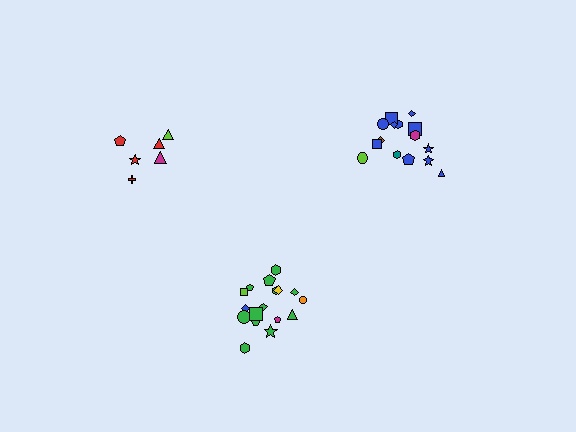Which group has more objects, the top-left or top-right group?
The top-right group.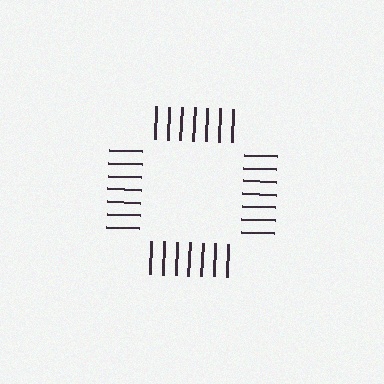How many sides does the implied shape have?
4 sides — the line-ends trace a square.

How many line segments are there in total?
28 — 7 along each of the 4 edges.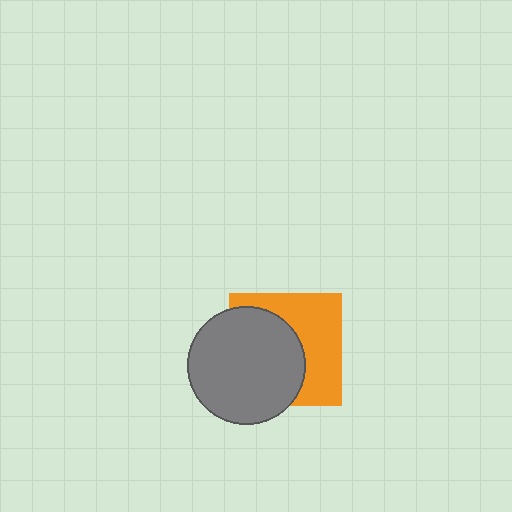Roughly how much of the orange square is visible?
About half of it is visible (roughly 47%).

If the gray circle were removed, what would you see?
You would see the complete orange square.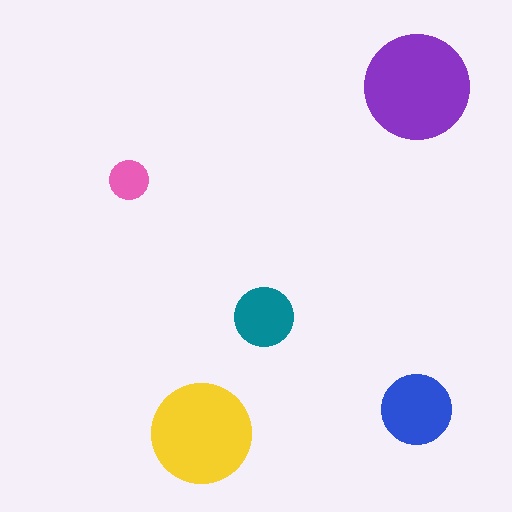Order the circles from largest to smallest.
the purple one, the yellow one, the blue one, the teal one, the pink one.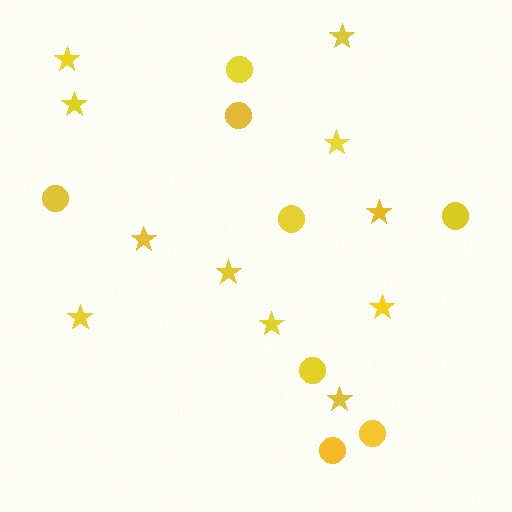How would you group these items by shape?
There are 2 groups: one group of circles (8) and one group of stars (11).